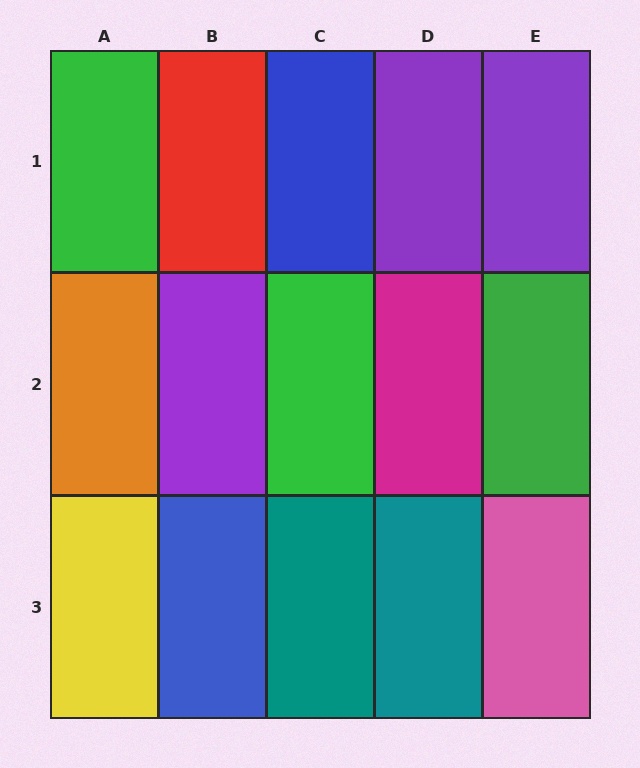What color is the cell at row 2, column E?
Green.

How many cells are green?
3 cells are green.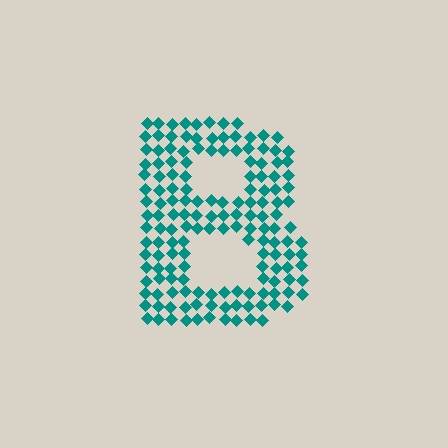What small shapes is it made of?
It is made of small diamonds.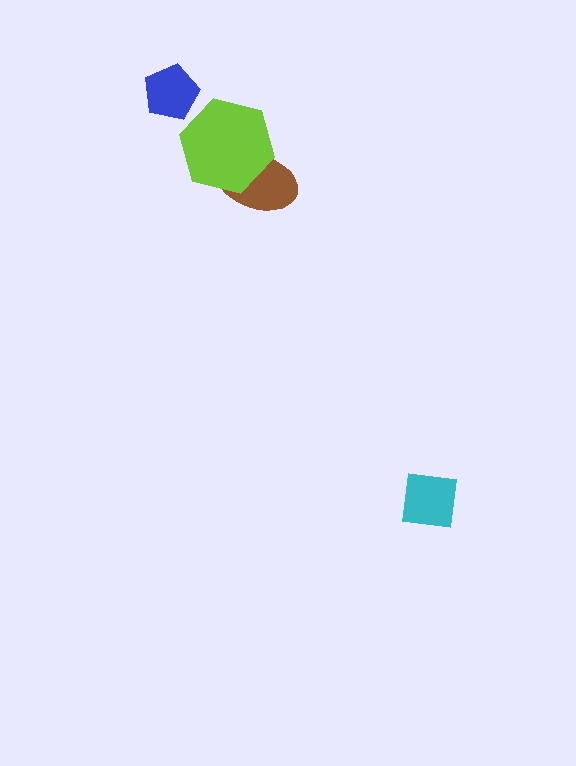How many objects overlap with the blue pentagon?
0 objects overlap with the blue pentagon.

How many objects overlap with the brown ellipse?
1 object overlaps with the brown ellipse.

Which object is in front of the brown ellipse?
The lime hexagon is in front of the brown ellipse.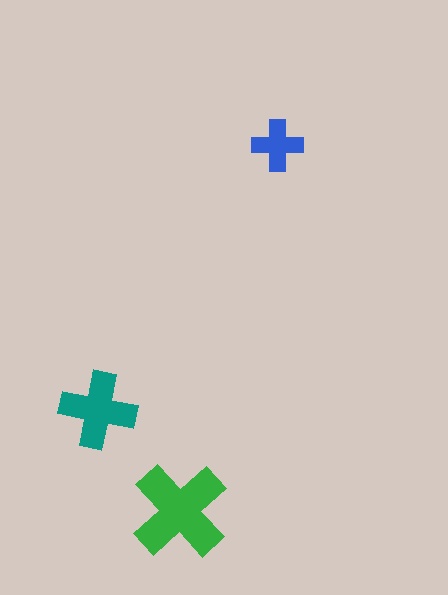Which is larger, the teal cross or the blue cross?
The teal one.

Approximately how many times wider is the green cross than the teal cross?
About 1.5 times wider.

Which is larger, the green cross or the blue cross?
The green one.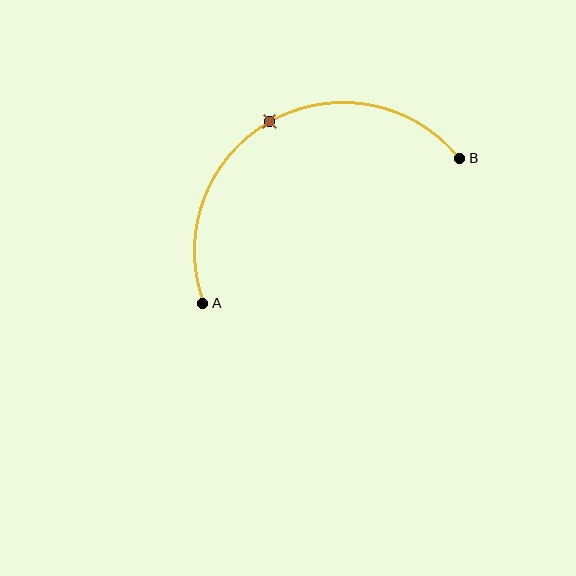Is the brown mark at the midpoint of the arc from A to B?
Yes. The brown mark lies on the arc at equal arc-length from both A and B — it is the arc midpoint.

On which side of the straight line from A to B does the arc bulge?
The arc bulges above the straight line connecting A and B.